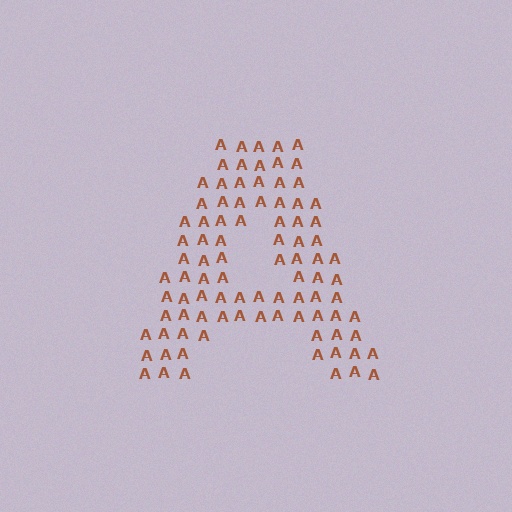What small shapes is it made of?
It is made of small letter A's.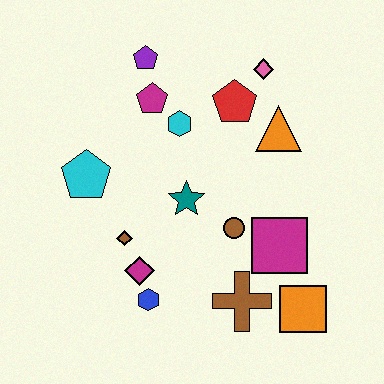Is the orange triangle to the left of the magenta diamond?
No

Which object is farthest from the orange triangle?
The blue hexagon is farthest from the orange triangle.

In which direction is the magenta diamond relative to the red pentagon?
The magenta diamond is below the red pentagon.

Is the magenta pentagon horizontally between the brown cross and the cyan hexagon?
No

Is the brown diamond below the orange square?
No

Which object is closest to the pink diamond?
The red pentagon is closest to the pink diamond.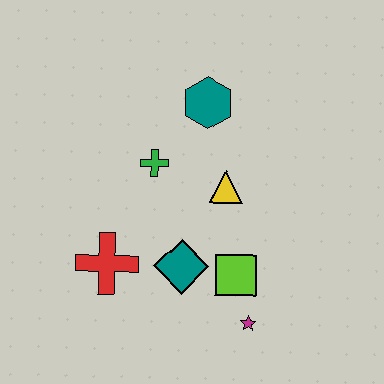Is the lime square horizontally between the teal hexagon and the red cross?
No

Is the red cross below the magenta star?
No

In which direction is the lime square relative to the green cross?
The lime square is below the green cross.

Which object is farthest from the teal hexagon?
The magenta star is farthest from the teal hexagon.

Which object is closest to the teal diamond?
The lime square is closest to the teal diamond.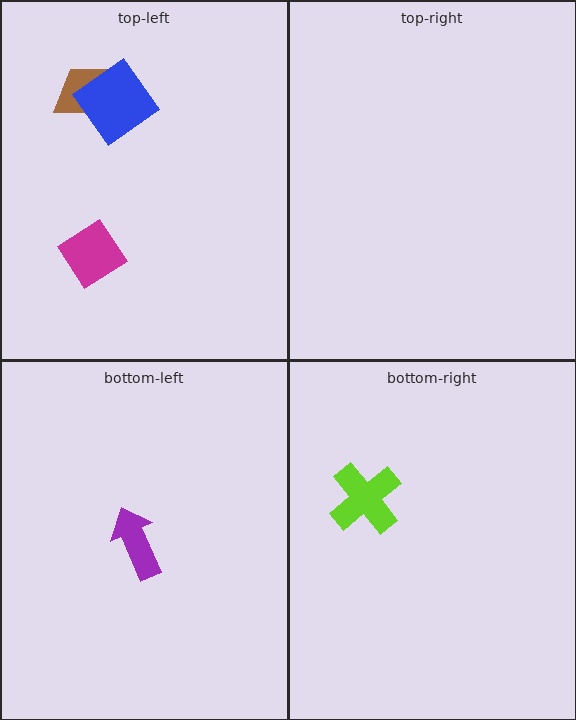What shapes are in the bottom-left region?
The purple arrow.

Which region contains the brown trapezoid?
The top-left region.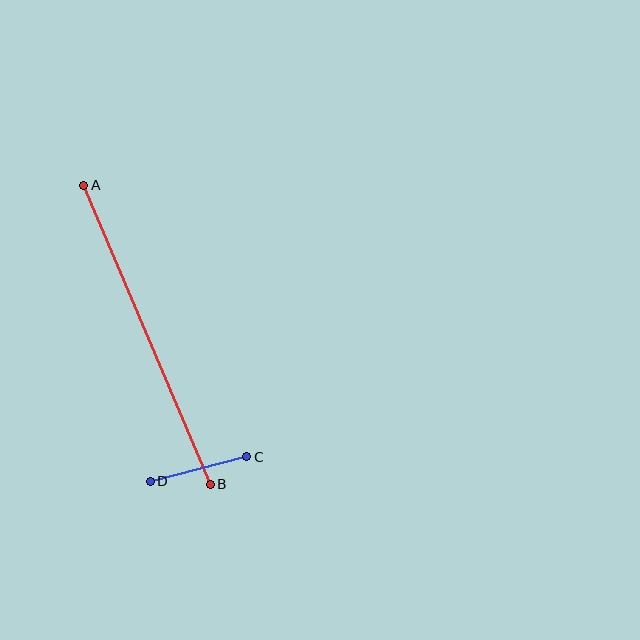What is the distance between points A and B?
The distance is approximately 325 pixels.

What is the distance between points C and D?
The distance is approximately 100 pixels.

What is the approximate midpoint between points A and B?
The midpoint is at approximately (147, 335) pixels.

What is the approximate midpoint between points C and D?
The midpoint is at approximately (199, 469) pixels.